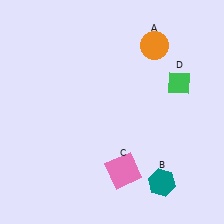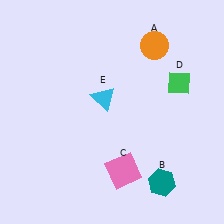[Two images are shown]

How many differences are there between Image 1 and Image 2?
There is 1 difference between the two images.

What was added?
A cyan triangle (E) was added in Image 2.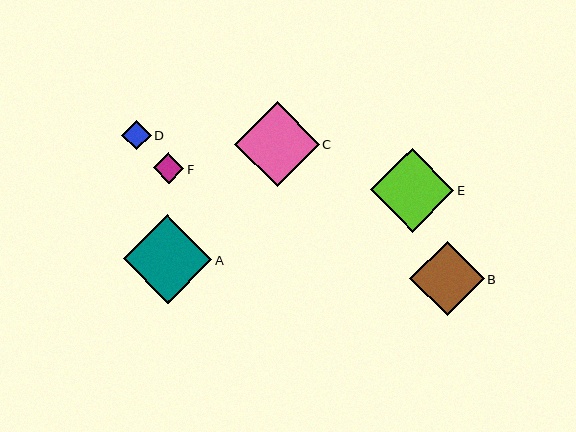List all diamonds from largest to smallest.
From largest to smallest: A, C, E, B, F, D.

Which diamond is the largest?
Diamond A is the largest with a size of approximately 89 pixels.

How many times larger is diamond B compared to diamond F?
Diamond B is approximately 2.4 times the size of diamond F.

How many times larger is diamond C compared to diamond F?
Diamond C is approximately 2.7 times the size of diamond F.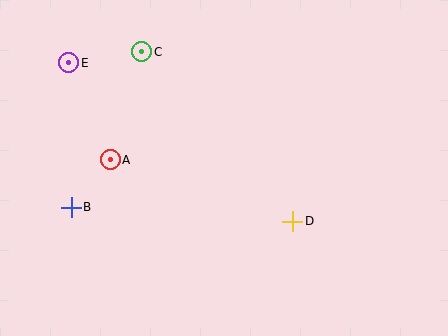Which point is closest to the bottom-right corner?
Point D is closest to the bottom-right corner.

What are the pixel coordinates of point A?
Point A is at (110, 160).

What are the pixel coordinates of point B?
Point B is at (71, 207).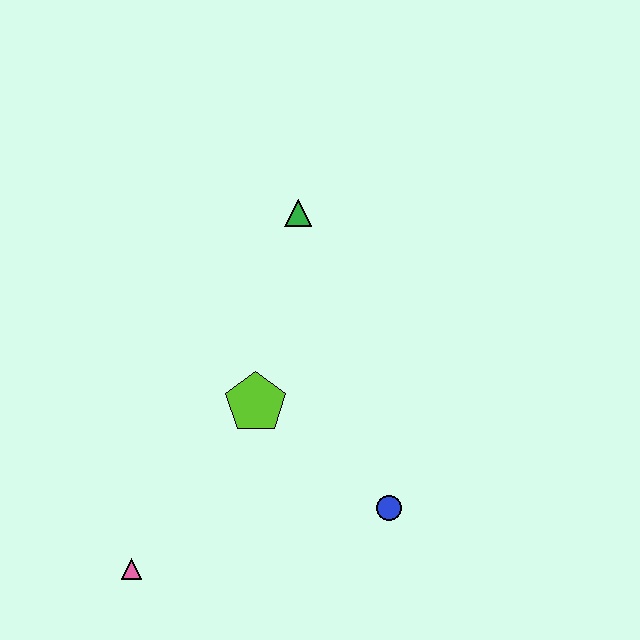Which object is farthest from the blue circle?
The green triangle is farthest from the blue circle.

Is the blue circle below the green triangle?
Yes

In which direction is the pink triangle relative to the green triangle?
The pink triangle is below the green triangle.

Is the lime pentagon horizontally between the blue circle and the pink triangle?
Yes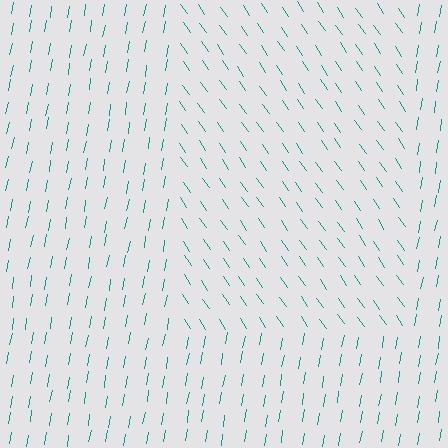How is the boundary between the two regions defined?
The boundary is defined purely by a change in line orientation (approximately 45 degrees difference). All lines are the same color and thickness.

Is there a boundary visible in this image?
Yes, there is a texture boundary formed by a change in line orientation.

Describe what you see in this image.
The image is filled with small teal line segments. A rectangle region in the image has lines oriented differently from the surrounding lines, creating a visible texture boundary.